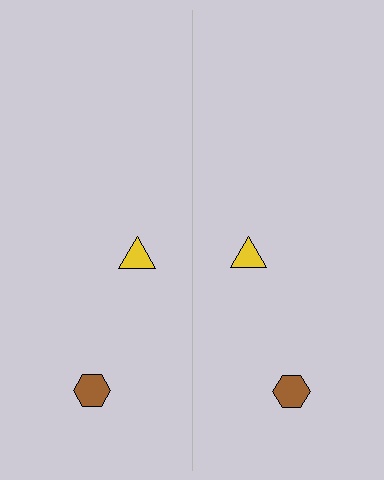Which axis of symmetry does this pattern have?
The pattern has a vertical axis of symmetry running through the center of the image.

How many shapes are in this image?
There are 4 shapes in this image.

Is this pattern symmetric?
Yes, this pattern has bilateral (reflection) symmetry.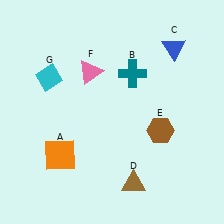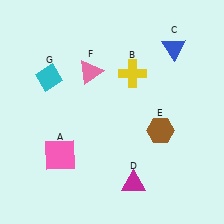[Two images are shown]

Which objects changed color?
A changed from orange to pink. B changed from teal to yellow. D changed from brown to magenta.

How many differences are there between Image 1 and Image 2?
There are 3 differences between the two images.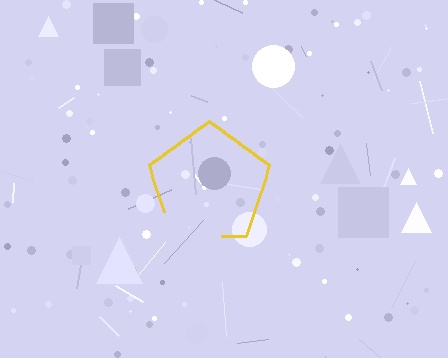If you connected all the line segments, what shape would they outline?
They would outline a pentagon.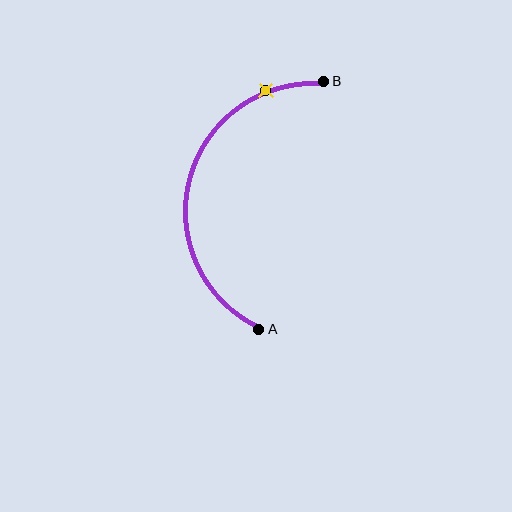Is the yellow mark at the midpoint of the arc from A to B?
No. The yellow mark lies on the arc but is closer to endpoint B. The arc midpoint would be at the point on the curve equidistant along the arc from both A and B.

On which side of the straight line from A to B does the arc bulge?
The arc bulges to the left of the straight line connecting A and B.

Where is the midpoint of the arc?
The arc midpoint is the point on the curve farthest from the straight line joining A and B. It sits to the left of that line.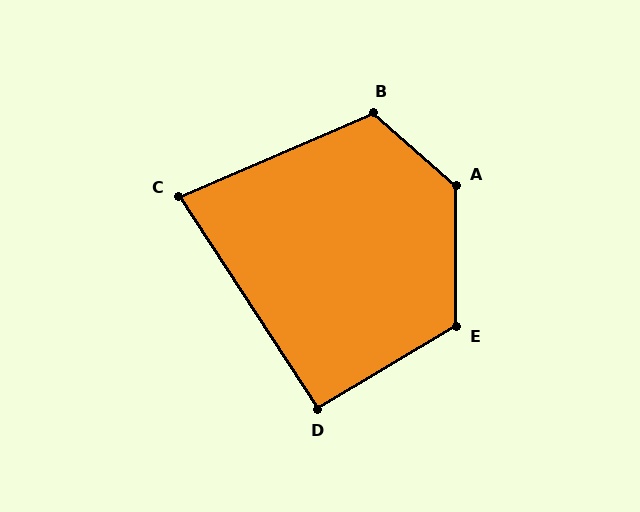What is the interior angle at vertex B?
Approximately 115 degrees (obtuse).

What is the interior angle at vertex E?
Approximately 121 degrees (obtuse).